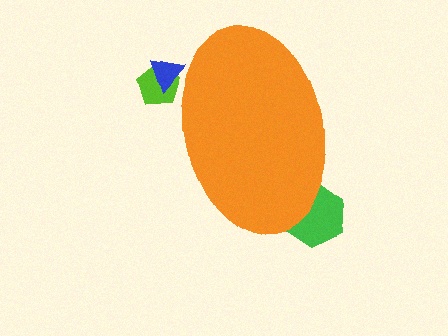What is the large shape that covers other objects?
An orange ellipse.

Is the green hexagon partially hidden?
Yes, the green hexagon is partially hidden behind the orange ellipse.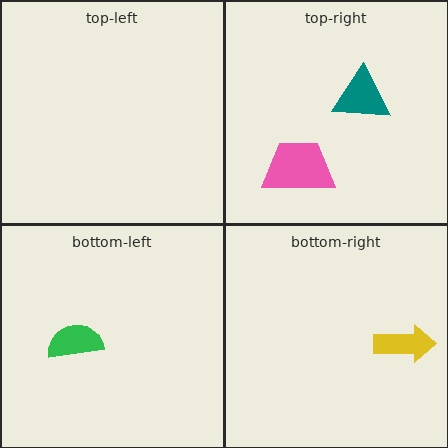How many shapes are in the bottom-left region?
1.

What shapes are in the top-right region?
The pink trapezoid, the teal triangle.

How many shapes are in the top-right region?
2.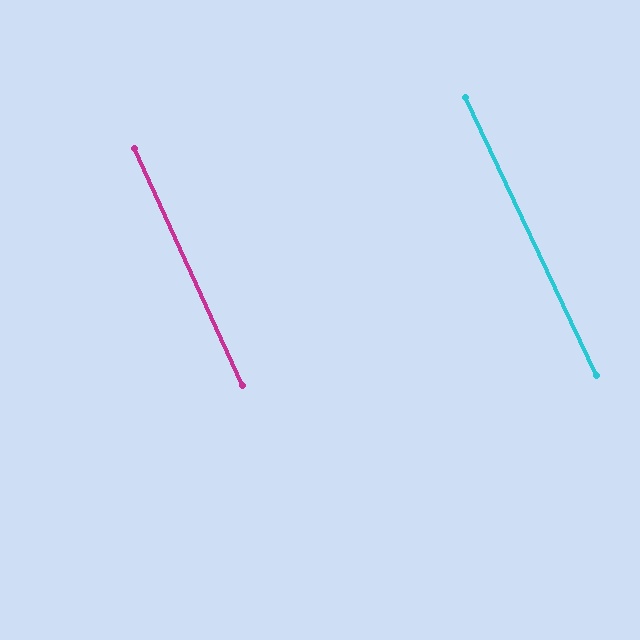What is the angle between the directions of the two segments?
Approximately 1 degree.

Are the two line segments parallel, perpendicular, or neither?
Parallel — their directions differ by only 0.8°.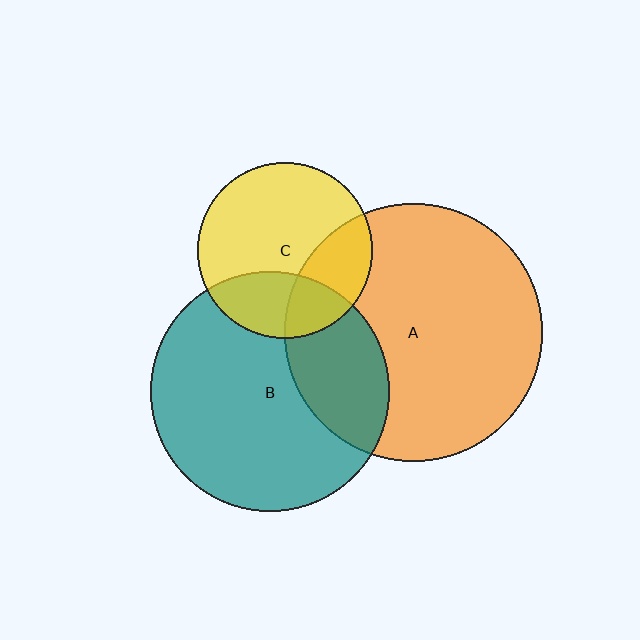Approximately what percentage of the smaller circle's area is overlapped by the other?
Approximately 30%.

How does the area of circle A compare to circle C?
Approximately 2.2 times.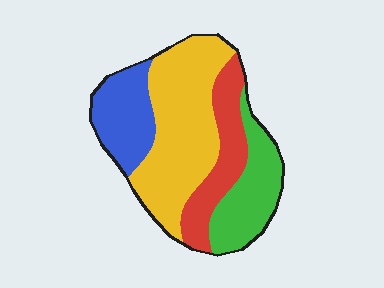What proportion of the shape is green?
Green covers about 20% of the shape.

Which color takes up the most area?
Yellow, at roughly 40%.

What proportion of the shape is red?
Red covers 19% of the shape.